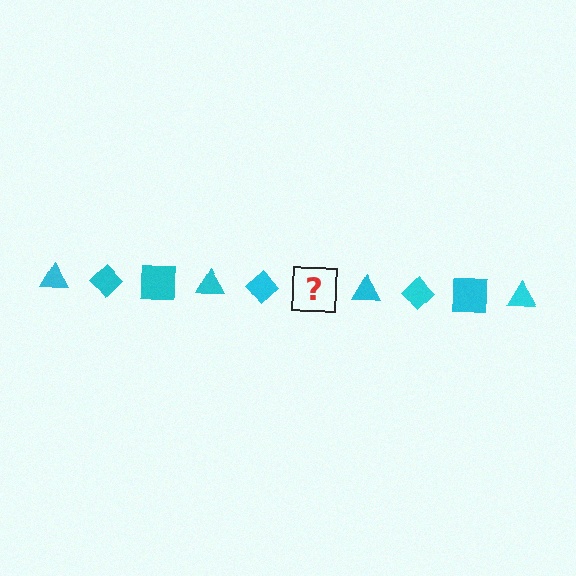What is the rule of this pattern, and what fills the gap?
The rule is that the pattern cycles through triangle, diamond, square shapes in cyan. The gap should be filled with a cyan square.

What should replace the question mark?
The question mark should be replaced with a cyan square.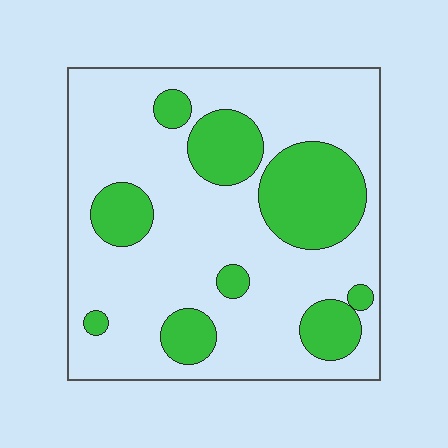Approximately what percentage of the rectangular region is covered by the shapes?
Approximately 25%.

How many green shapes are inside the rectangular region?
9.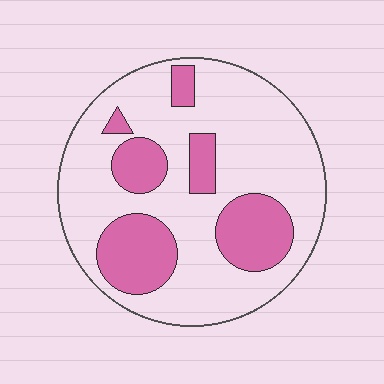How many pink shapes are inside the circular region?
6.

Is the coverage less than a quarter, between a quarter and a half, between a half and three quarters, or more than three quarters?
Between a quarter and a half.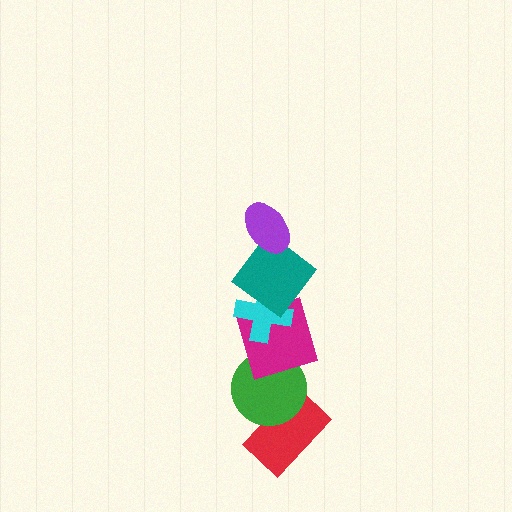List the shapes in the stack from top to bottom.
From top to bottom: the purple ellipse, the teal diamond, the cyan cross, the magenta square, the green circle, the red rectangle.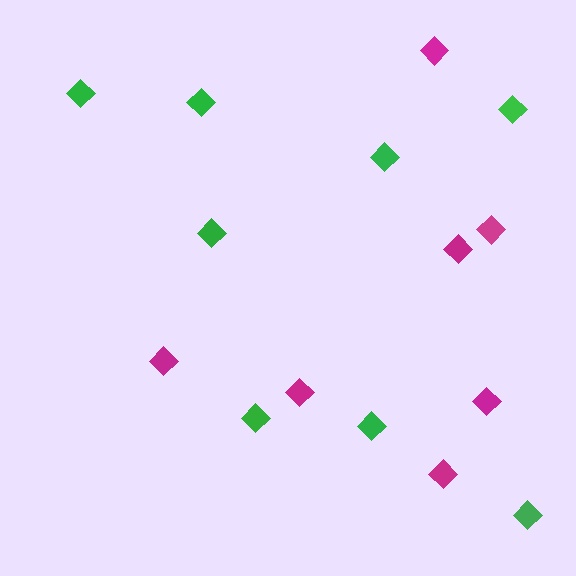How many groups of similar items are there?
There are 2 groups: one group of green diamonds (8) and one group of magenta diamonds (7).